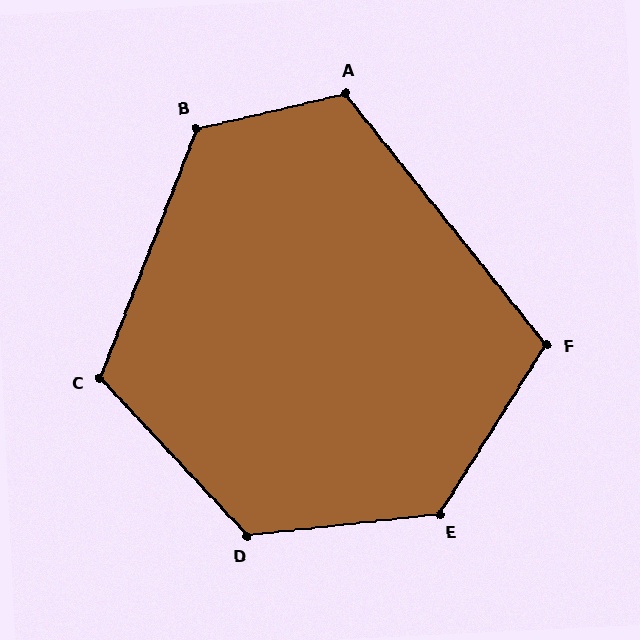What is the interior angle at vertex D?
Approximately 127 degrees (obtuse).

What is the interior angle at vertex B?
Approximately 124 degrees (obtuse).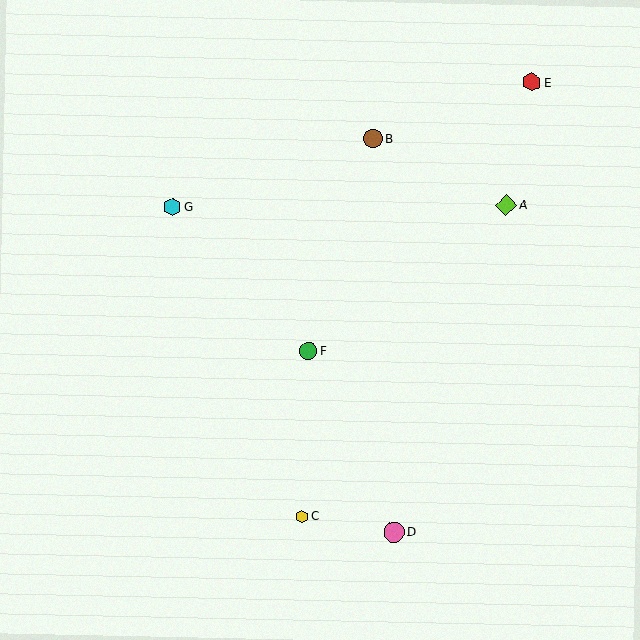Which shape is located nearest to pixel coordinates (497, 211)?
The lime diamond (labeled A) at (506, 205) is nearest to that location.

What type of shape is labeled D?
Shape D is a pink circle.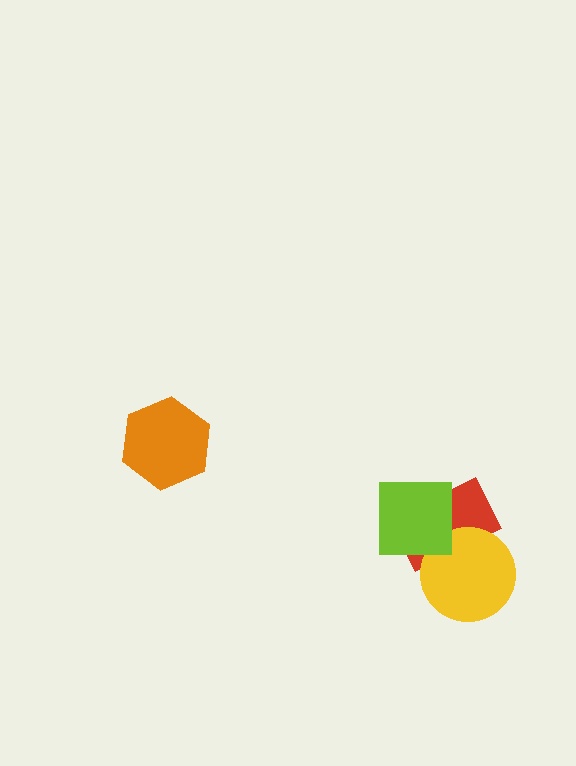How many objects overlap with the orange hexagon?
0 objects overlap with the orange hexagon.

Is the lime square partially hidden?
No, no other shape covers it.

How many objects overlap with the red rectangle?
2 objects overlap with the red rectangle.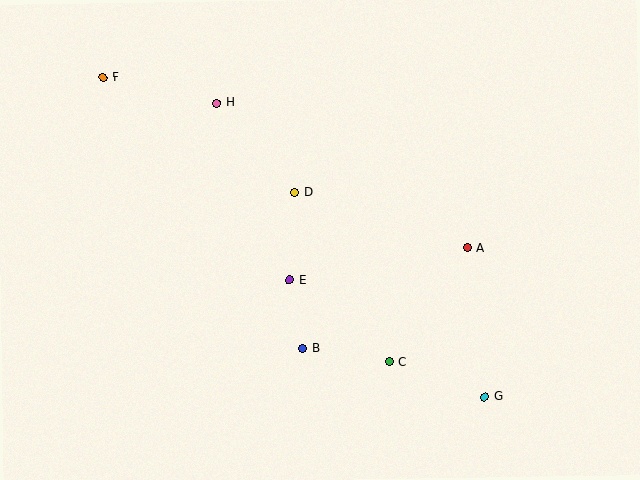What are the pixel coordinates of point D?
Point D is at (295, 193).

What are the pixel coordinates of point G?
Point G is at (485, 397).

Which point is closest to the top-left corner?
Point F is closest to the top-left corner.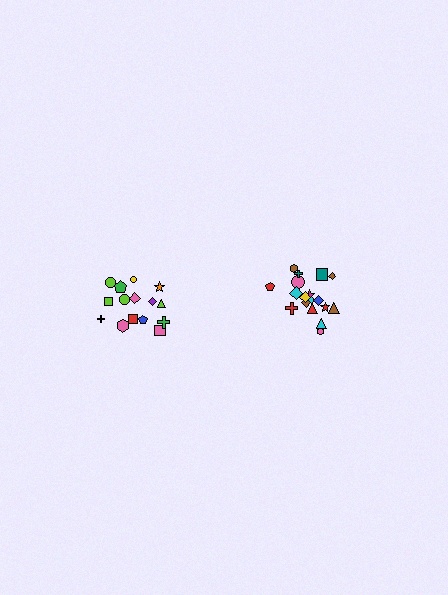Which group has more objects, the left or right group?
The right group.